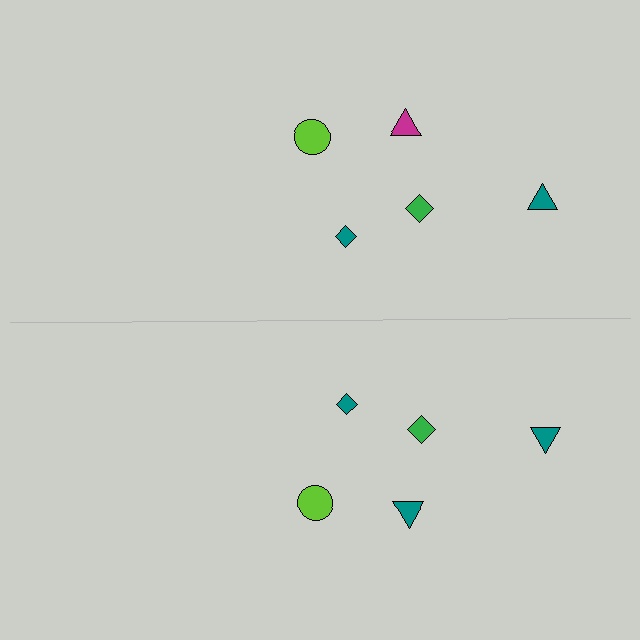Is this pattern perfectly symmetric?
No, the pattern is not perfectly symmetric. The teal triangle on the bottom side breaks the symmetry — its mirror counterpart is magenta.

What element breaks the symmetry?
The teal triangle on the bottom side breaks the symmetry — its mirror counterpart is magenta.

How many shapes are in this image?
There are 10 shapes in this image.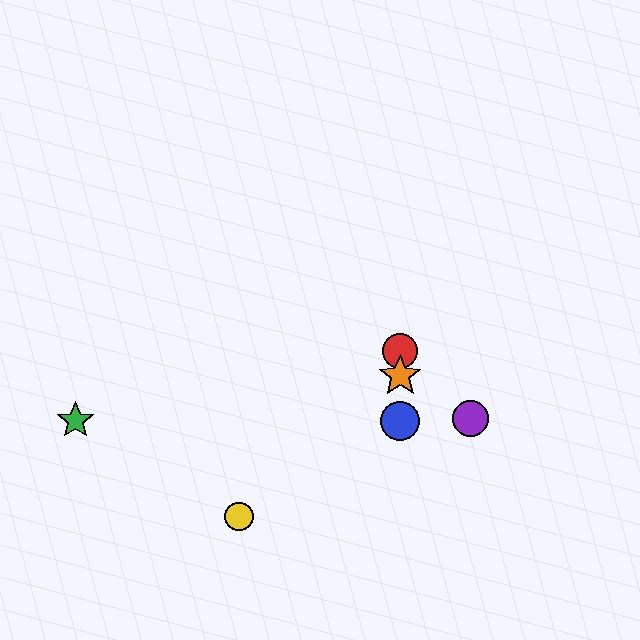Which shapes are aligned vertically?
The red circle, the blue circle, the orange star are aligned vertically.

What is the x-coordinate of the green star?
The green star is at x≈76.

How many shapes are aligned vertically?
3 shapes (the red circle, the blue circle, the orange star) are aligned vertically.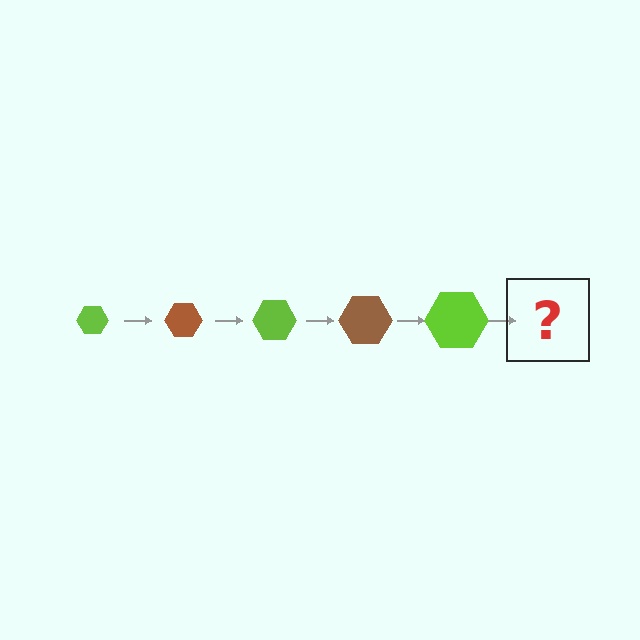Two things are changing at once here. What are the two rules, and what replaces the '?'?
The two rules are that the hexagon grows larger each step and the color cycles through lime and brown. The '?' should be a brown hexagon, larger than the previous one.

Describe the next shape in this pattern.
It should be a brown hexagon, larger than the previous one.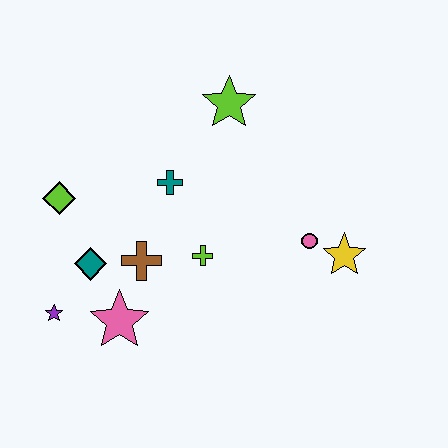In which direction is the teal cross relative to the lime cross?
The teal cross is above the lime cross.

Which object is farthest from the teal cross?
The yellow star is farthest from the teal cross.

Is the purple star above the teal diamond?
No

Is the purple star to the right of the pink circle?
No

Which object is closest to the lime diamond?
The teal diamond is closest to the lime diamond.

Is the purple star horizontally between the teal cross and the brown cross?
No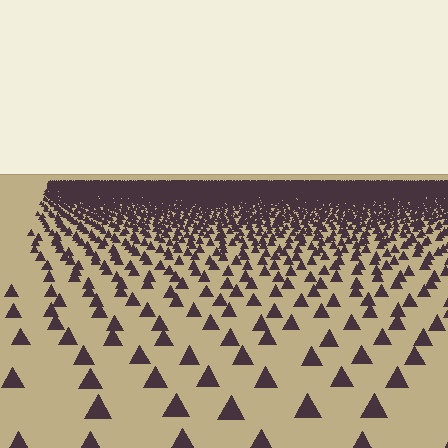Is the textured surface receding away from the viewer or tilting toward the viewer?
The surface is receding away from the viewer. Texture elements get smaller and denser toward the top.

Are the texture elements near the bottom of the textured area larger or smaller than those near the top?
Larger. Near the bottom, elements are closer to the viewer and appear at a bigger on-screen size.